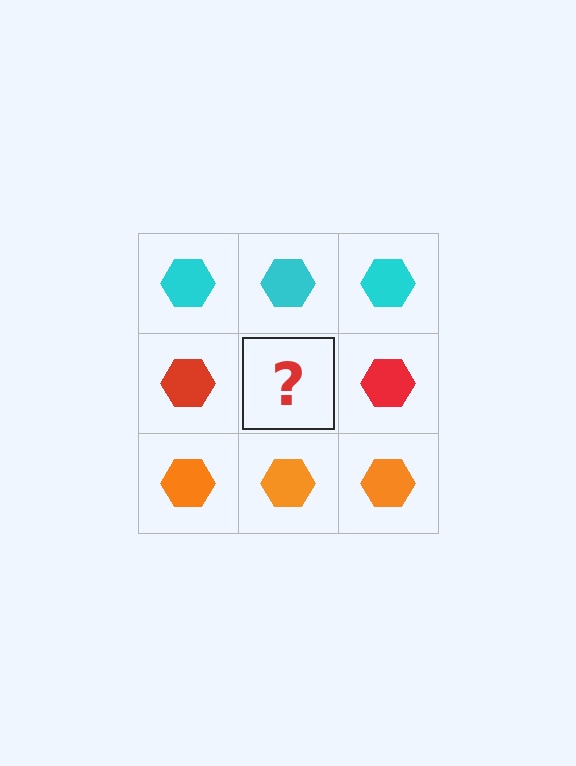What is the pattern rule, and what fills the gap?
The rule is that each row has a consistent color. The gap should be filled with a red hexagon.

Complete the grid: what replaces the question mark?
The question mark should be replaced with a red hexagon.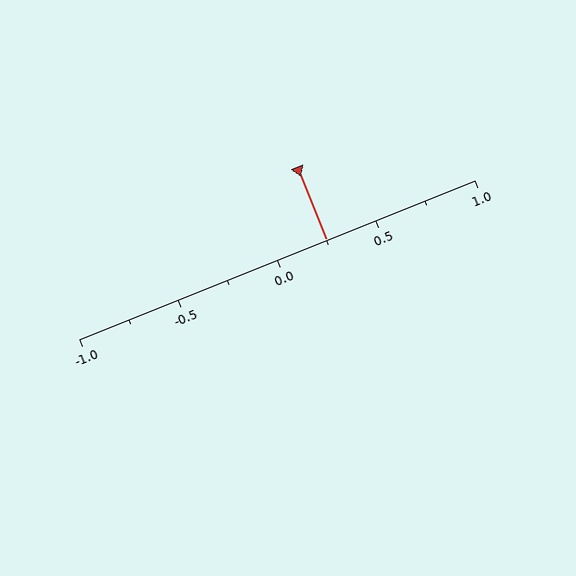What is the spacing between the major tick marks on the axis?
The major ticks are spaced 0.5 apart.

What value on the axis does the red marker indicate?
The marker indicates approximately 0.25.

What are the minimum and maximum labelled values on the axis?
The axis runs from -1.0 to 1.0.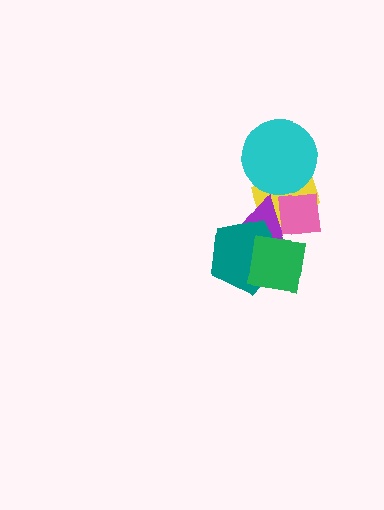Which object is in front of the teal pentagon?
The green square is in front of the teal pentagon.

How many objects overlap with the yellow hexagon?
3 objects overlap with the yellow hexagon.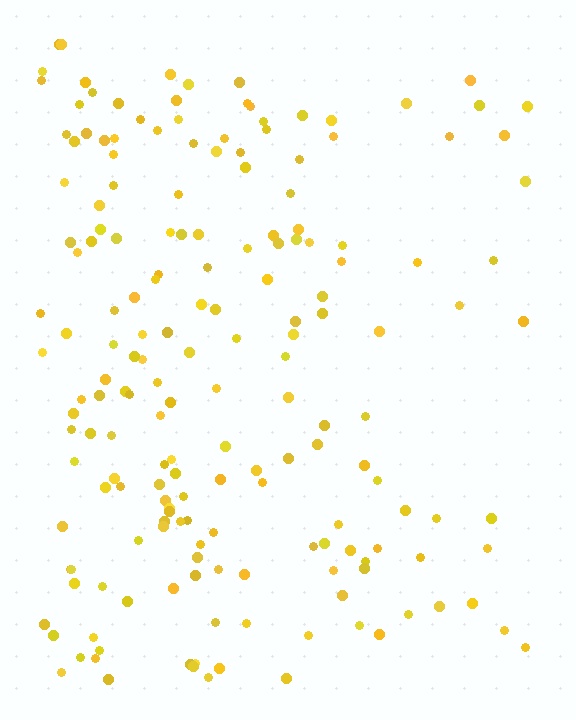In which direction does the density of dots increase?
From right to left, with the left side densest.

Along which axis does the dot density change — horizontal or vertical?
Horizontal.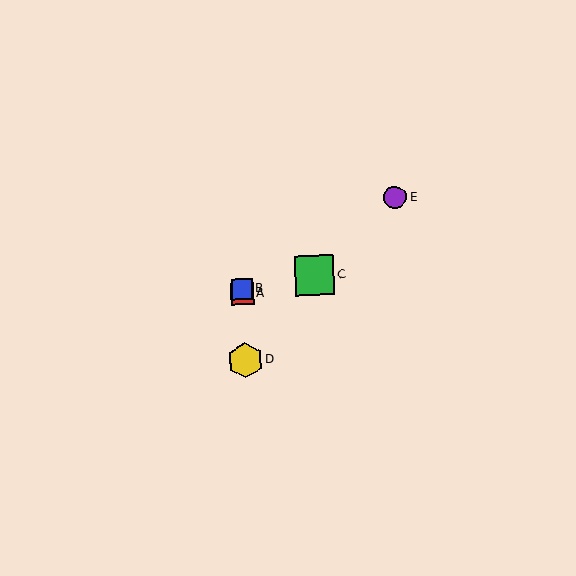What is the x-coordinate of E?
Object E is at x≈395.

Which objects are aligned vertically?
Objects A, B, D are aligned vertically.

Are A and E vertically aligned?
No, A is at x≈242 and E is at x≈395.